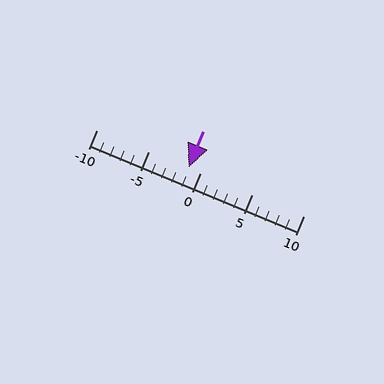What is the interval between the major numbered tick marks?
The major tick marks are spaced 5 units apart.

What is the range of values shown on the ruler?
The ruler shows values from -10 to 10.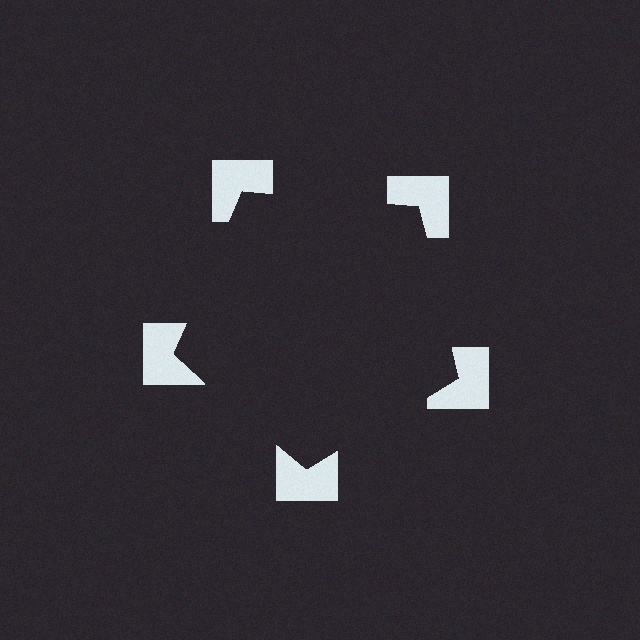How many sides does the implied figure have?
5 sides.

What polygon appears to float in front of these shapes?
An illusory pentagon — its edges are inferred from the aligned wedge cuts in the notched squares, not physically drawn.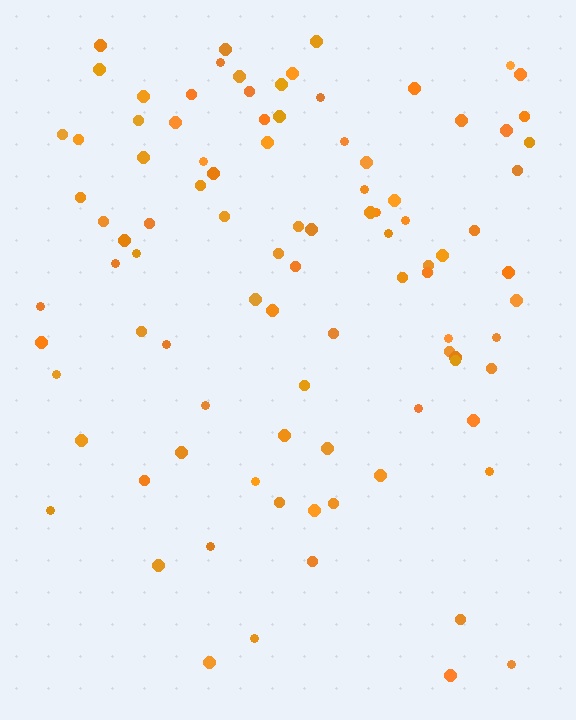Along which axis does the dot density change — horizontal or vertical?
Vertical.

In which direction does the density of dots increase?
From bottom to top, with the top side densest.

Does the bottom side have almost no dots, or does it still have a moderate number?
Still a moderate number, just noticeably fewer than the top.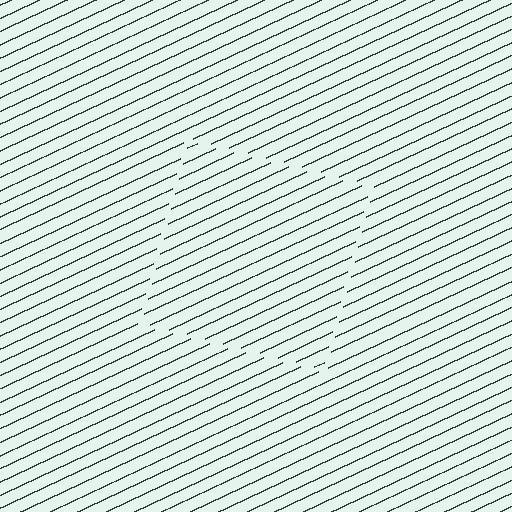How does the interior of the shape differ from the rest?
The interior of the shape contains the same grating, shifted by half a period — the contour is defined by the phase discontinuity where line-ends from the inner and outer gratings abut.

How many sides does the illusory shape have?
4 sides — the line-ends trace a square.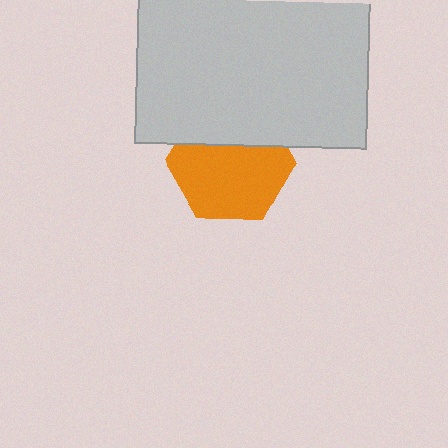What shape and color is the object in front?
The object in front is a light gray rectangle.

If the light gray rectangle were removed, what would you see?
You would see the complete orange hexagon.